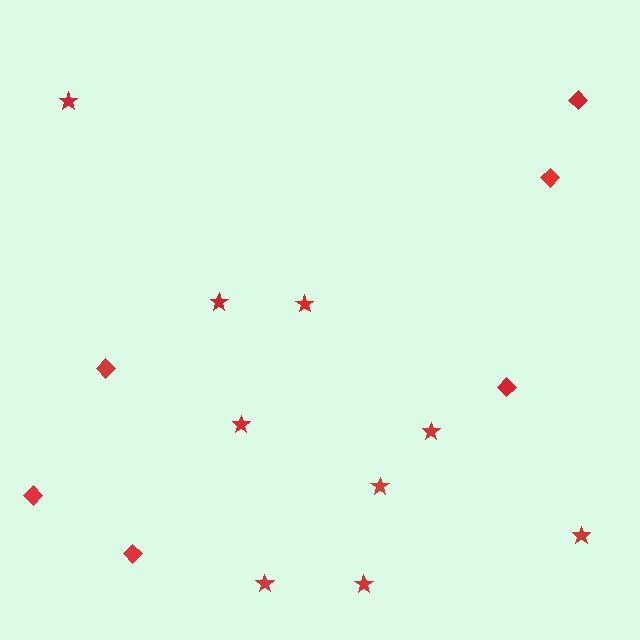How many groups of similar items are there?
There are 2 groups: one group of diamonds (6) and one group of stars (9).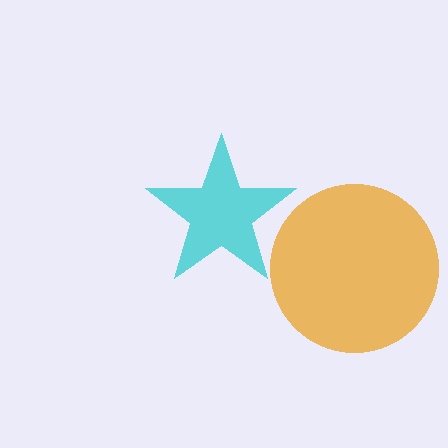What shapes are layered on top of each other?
The layered shapes are: an orange circle, a cyan star.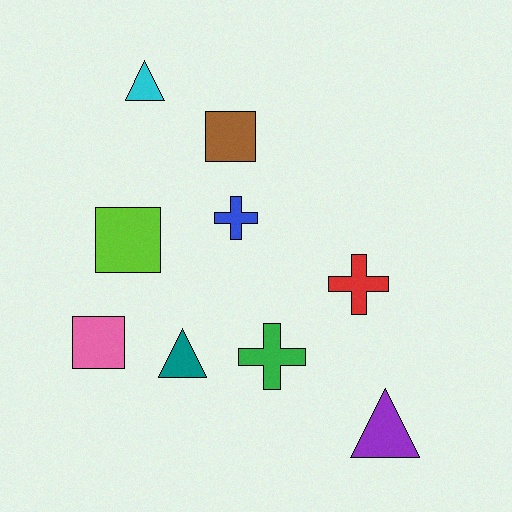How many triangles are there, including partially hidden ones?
There are 3 triangles.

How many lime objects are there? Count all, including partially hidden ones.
There is 1 lime object.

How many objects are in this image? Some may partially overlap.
There are 9 objects.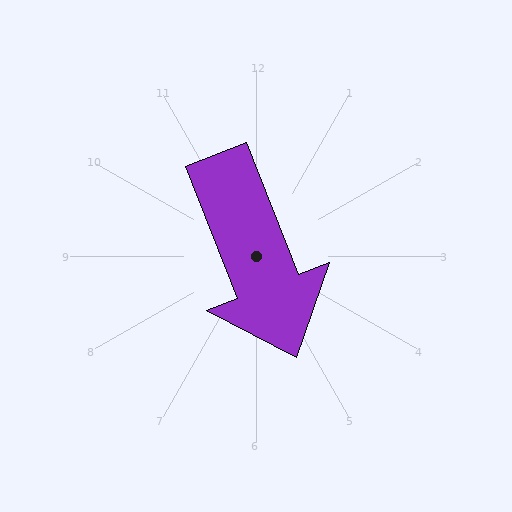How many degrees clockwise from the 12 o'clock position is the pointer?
Approximately 158 degrees.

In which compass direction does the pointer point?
South.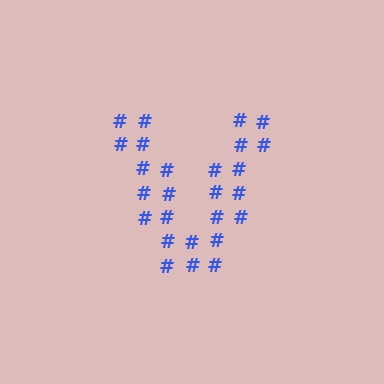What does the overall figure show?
The overall figure shows the letter V.